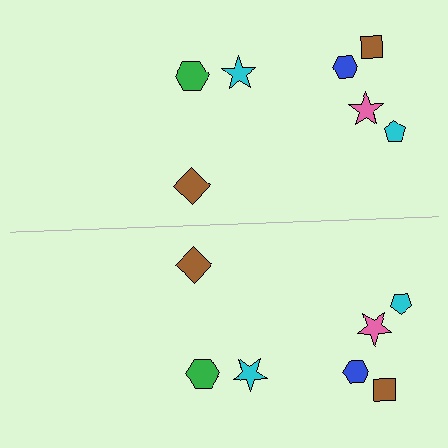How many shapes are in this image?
There are 14 shapes in this image.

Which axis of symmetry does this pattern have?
The pattern has a horizontal axis of symmetry running through the center of the image.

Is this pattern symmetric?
Yes, this pattern has bilateral (reflection) symmetry.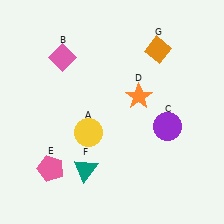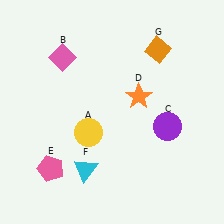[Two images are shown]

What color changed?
The triangle (F) changed from teal in Image 1 to cyan in Image 2.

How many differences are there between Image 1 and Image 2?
There is 1 difference between the two images.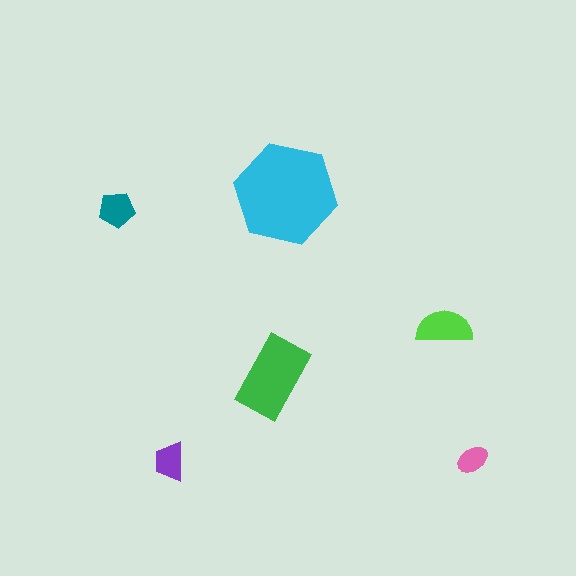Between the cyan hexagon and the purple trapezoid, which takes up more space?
The cyan hexagon.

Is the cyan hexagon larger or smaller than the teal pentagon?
Larger.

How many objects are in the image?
There are 6 objects in the image.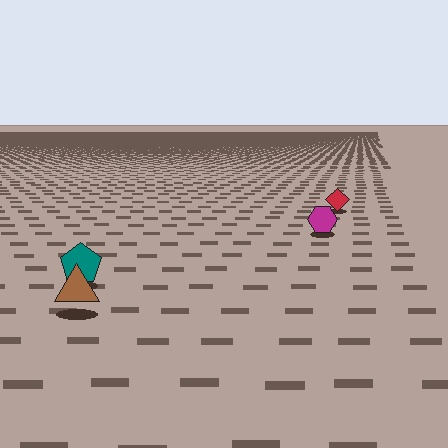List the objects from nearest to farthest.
From nearest to farthest: the brown triangle, the teal pentagon, the magenta hexagon, the red diamond.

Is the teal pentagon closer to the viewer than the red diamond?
Yes. The teal pentagon is closer — you can tell from the texture gradient: the ground texture is coarser near it.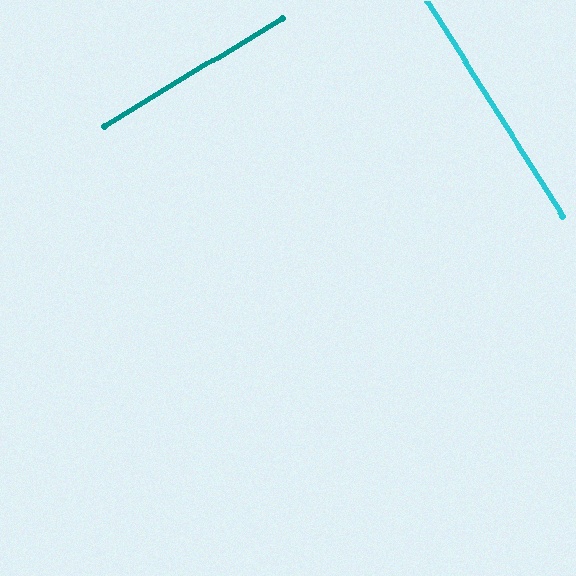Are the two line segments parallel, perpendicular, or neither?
Perpendicular — they meet at approximately 89°.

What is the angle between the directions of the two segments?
Approximately 89 degrees.